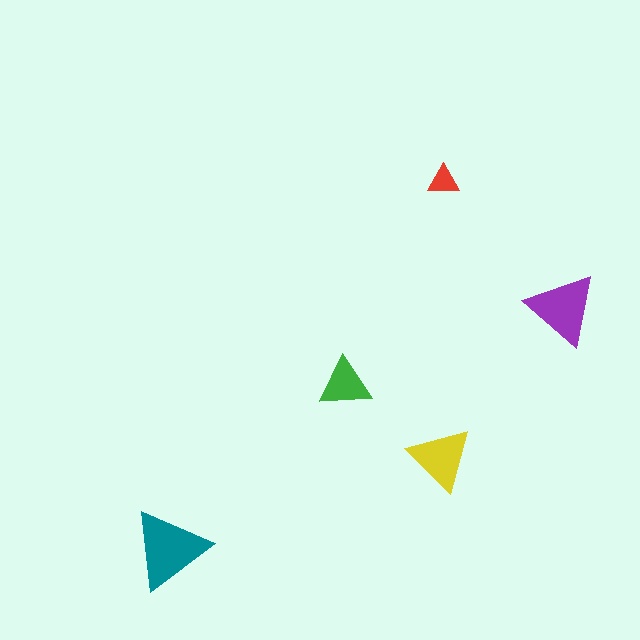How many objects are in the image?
There are 5 objects in the image.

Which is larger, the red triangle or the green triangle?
The green one.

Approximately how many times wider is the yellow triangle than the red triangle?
About 2 times wider.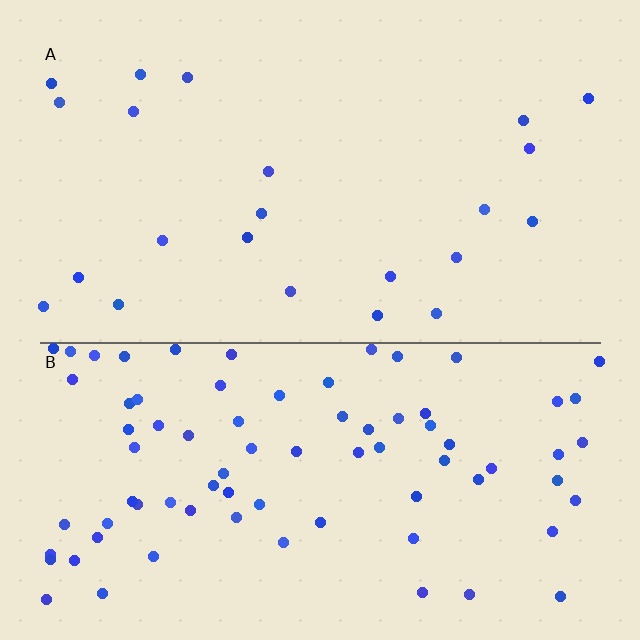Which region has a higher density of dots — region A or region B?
B (the bottom).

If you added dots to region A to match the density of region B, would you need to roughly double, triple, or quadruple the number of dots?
Approximately quadruple.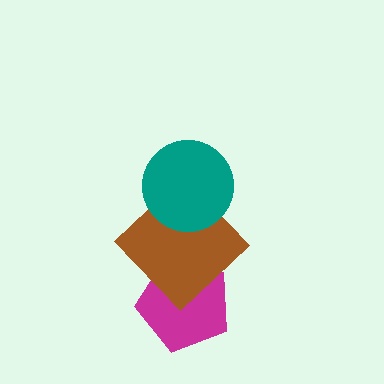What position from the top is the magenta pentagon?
The magenta pentagon is 3rd from the top.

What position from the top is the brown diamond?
The brown diamond is 2nd from the top.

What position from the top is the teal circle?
The teal circle is 1st from the top.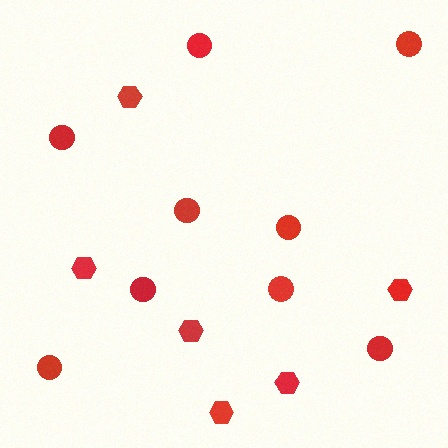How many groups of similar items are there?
There are 2 groups: one group of circles (9) and one group of hexagons (6).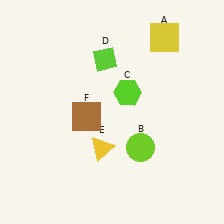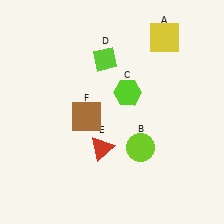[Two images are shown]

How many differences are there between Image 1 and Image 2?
There is 1 difference between the two images.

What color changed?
The triangle (E) changed from yellow in Image 1 to red in Image 2.